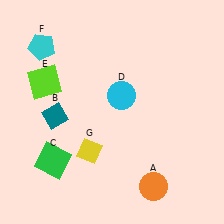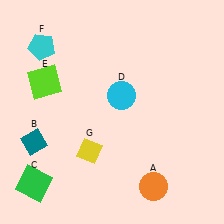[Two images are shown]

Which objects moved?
The objects that moved are: the teal diamond (B), the green square (C).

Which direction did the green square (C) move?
The green square (C) moved down.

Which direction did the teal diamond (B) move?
The teal diamond (B) moved down.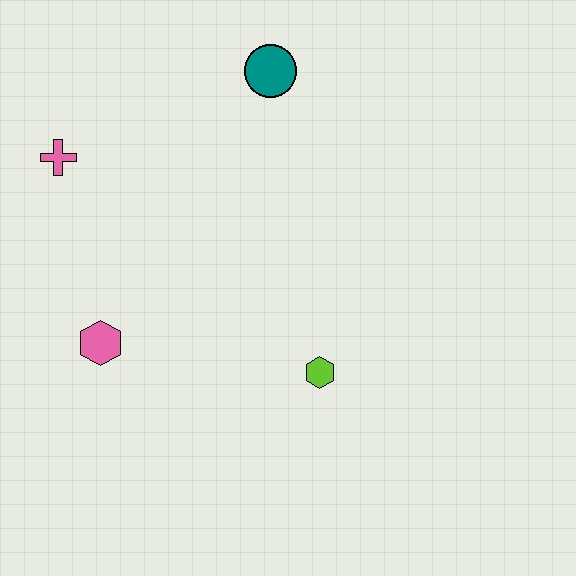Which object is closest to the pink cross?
The pink hexagon is closest to the pink cross.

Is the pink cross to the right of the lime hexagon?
No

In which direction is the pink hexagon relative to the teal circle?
The pink hexagon is below the teal circle.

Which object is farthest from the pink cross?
The lime hexagon is farthest from the pink cross.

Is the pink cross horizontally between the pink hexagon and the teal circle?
No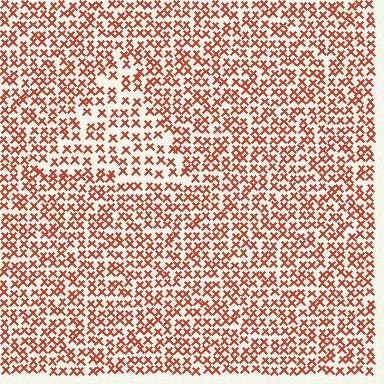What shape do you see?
I see a triangle.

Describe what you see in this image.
The image contains small red elements arranged at two different densities. A triangle-shaped region is visible where the elements are less densely packed than the surrounding area.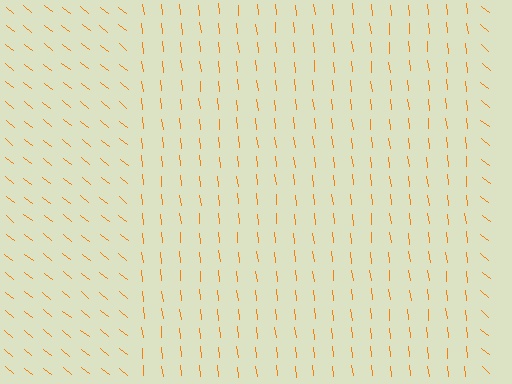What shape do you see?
I see a rectangle.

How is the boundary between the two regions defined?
The boundary is defined purely by a change in line orientation (approximately 45 degrees difference). All lines are the same color and thickness.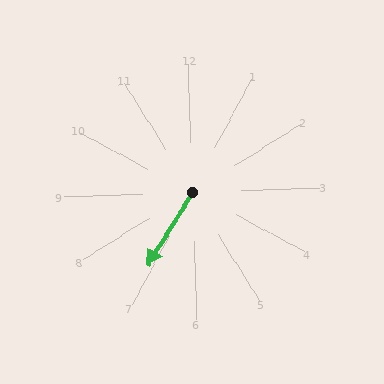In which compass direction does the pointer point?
Southwest.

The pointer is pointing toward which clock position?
Roughly 7 o'clock.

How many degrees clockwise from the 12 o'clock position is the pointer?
Approximately 213 degrees.